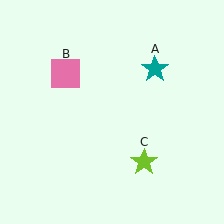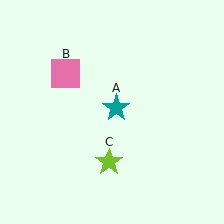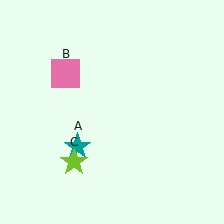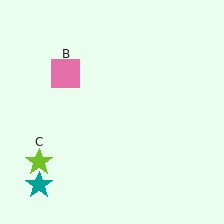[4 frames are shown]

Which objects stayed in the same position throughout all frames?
Pink square (object B) remained stationary.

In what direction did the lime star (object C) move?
The lime star (object C) moved left.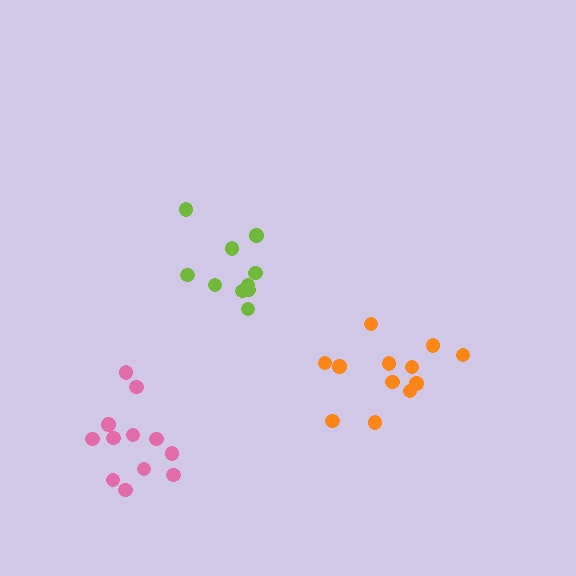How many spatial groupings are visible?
There are 3 spatial groupings.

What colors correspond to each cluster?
The clusters are colored: lime, orange, pink.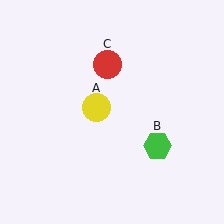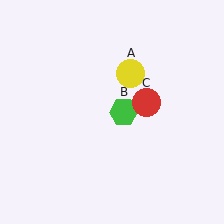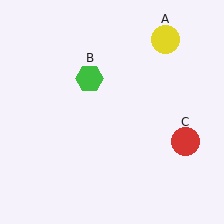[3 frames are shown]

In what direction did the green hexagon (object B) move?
The green hexagon (object B) moved up and to the left.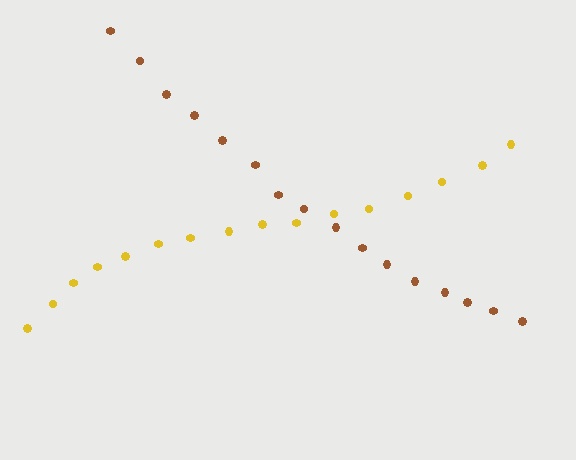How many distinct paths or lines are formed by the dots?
There are 2 distinct paths.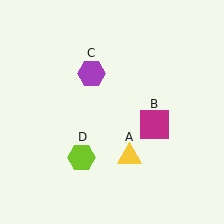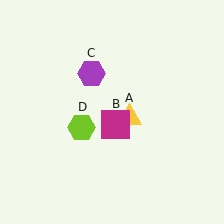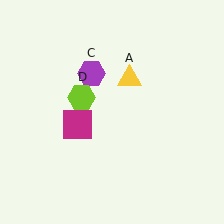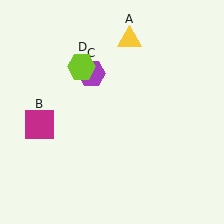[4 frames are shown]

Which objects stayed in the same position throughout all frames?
Purple hexagon (object C) remained stationary.